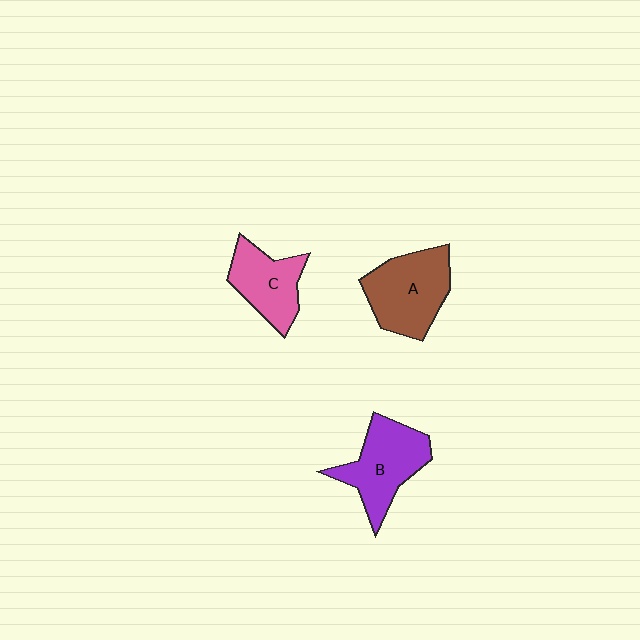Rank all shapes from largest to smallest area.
From largest to smallest: A (brown), B (purple), C (pink).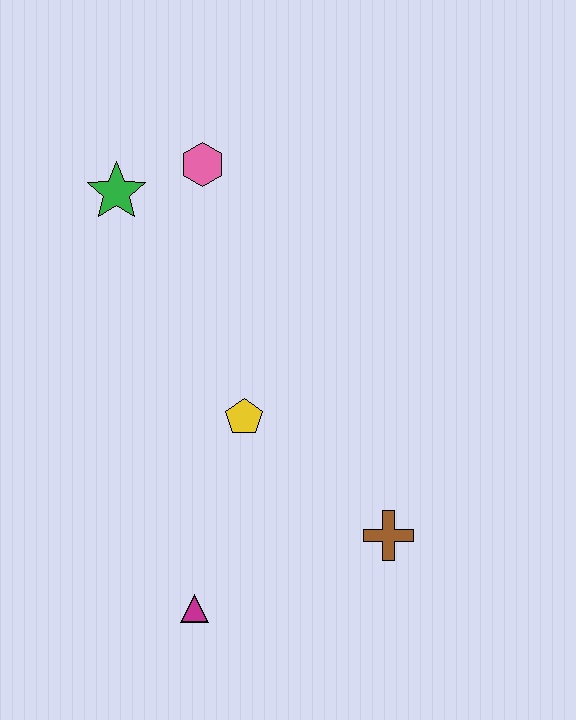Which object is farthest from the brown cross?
The green star is farthest from the brown cross.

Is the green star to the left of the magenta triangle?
Yes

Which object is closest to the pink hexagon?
The green star is closest to the pink hexagon.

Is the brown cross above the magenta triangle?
Yes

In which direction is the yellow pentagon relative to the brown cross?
The yellow pentagon is to the left of the brown cross.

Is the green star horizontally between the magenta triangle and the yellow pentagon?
No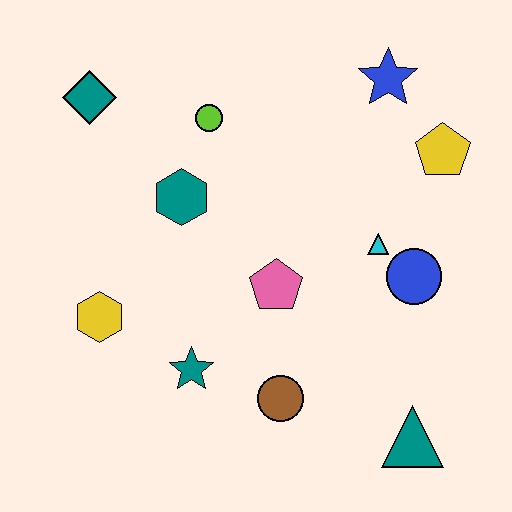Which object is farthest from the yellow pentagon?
The yellow hexagon is farthest from the yellow pentagon.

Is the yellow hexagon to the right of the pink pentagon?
No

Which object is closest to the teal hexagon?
The lime circle is closest to the teal hexagon.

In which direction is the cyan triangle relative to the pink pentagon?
The cyan triangle is to the right of the pink pentagon.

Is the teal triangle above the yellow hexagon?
No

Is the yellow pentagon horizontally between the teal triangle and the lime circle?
No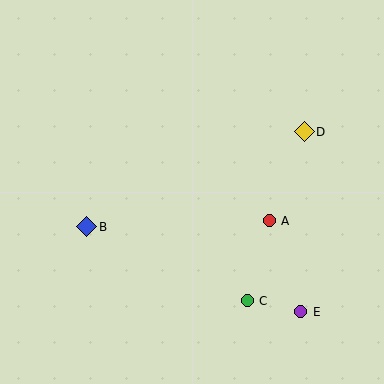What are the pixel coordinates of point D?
Point D is at (304, 132).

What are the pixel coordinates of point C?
Point C is at (247, 301).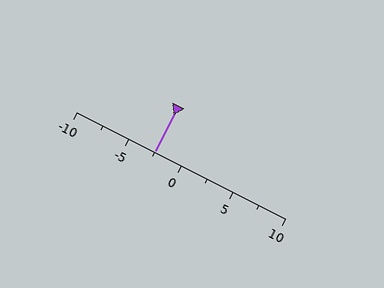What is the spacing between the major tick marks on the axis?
The major ticks are spaced 5 apart.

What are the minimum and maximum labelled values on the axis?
The axis runs from -10 to 10.